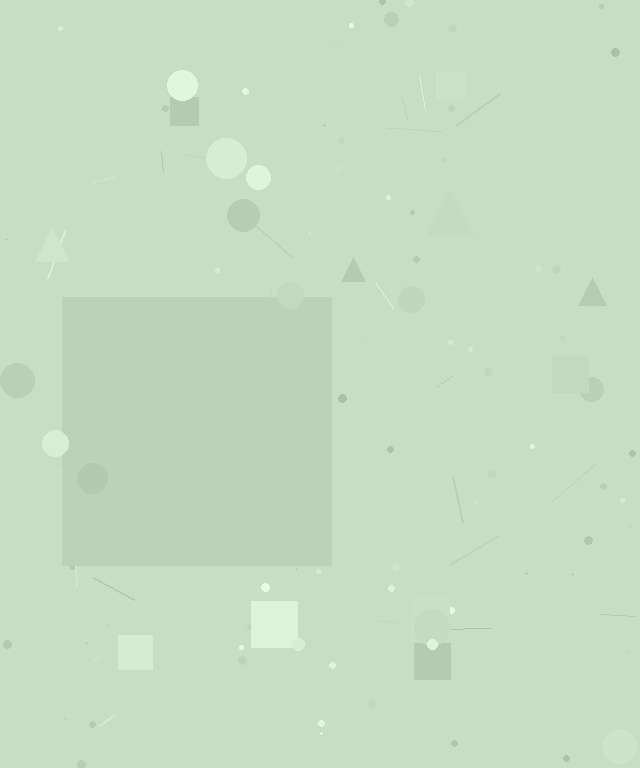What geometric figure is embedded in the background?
A square is embedded in the background.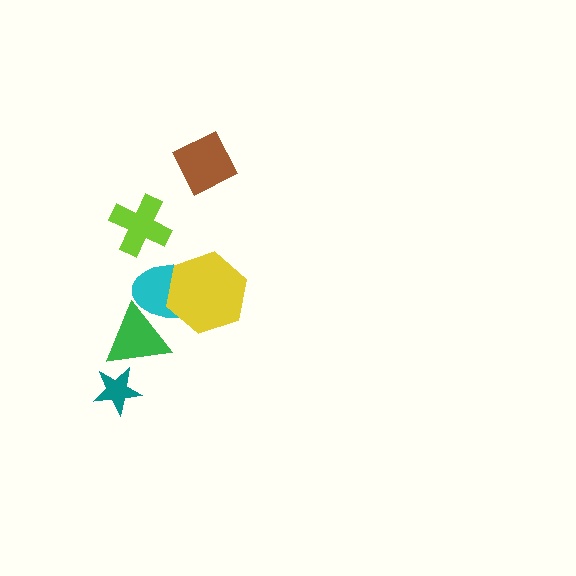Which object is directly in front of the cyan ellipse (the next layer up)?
The yellow hexagon is directly in front of the cyan ellipse.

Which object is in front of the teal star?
The green triangle is in front of the teal star.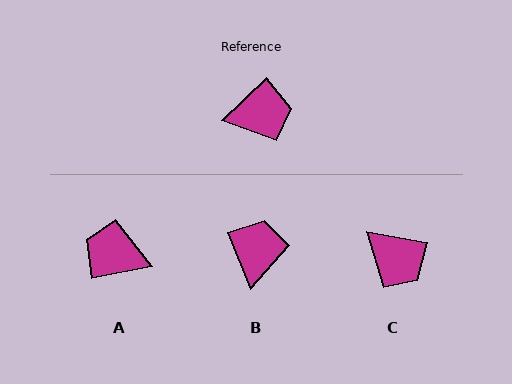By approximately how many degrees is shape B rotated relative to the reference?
Approximately 69 degrees counter-clockwise.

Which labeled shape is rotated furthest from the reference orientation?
A, about 149 degrees away.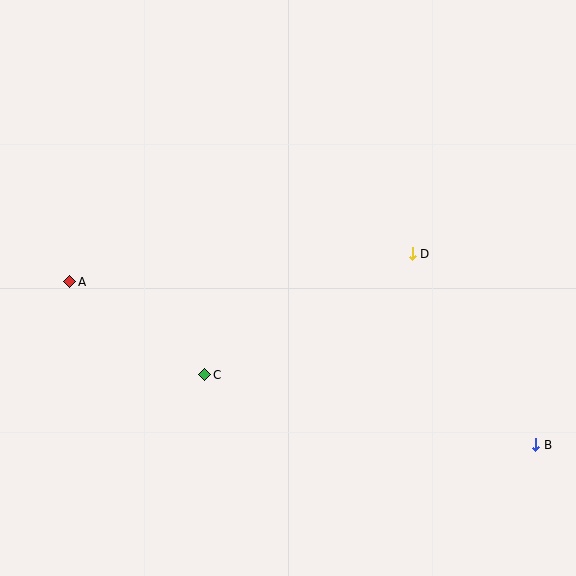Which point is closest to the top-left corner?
Point A is closest to the top-left corner.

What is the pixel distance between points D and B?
The distance between D and B is 227 pixels.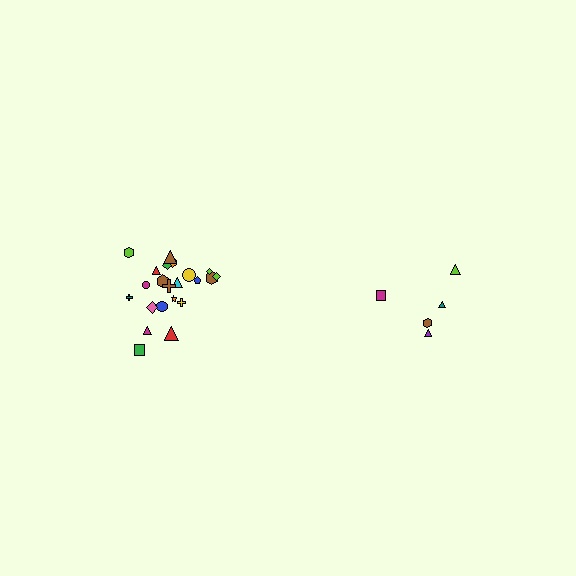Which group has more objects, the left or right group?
The left group.